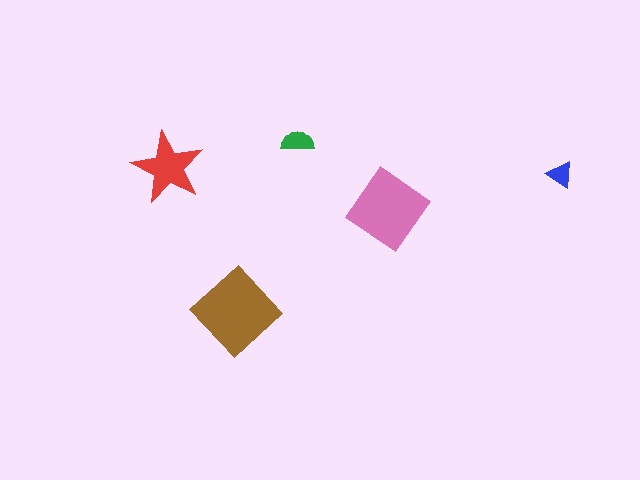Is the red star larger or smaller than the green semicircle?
Larger.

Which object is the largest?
The brown diamond.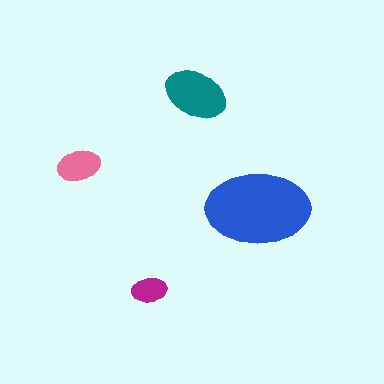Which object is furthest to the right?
The blue ellipse is rightmost.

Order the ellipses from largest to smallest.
the blue one, the teal one, the pink one, the magenta one.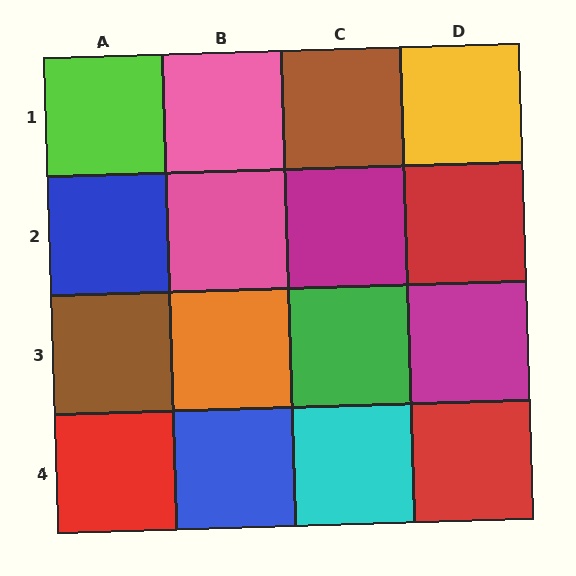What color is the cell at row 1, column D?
Yellow.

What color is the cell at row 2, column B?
Pink.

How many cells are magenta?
2 cells are magenta.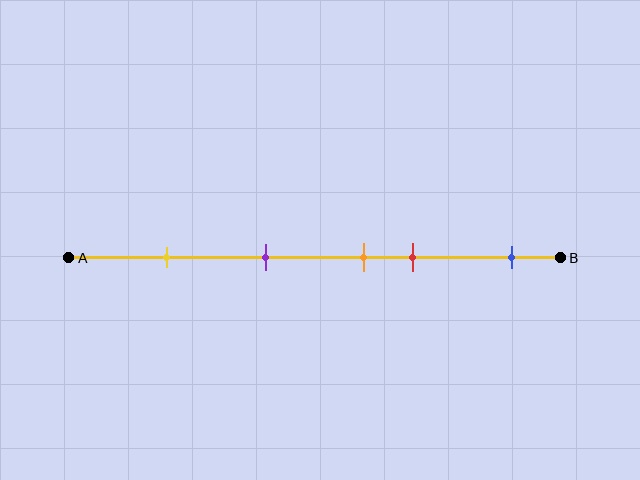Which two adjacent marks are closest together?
The orange and red marks are the closest adjacent pair.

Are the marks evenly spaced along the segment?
No, the marks are not evenly spaced.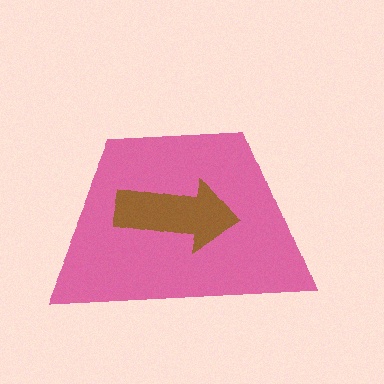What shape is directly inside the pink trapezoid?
The brown arrow.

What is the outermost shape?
The pink trapezoid.